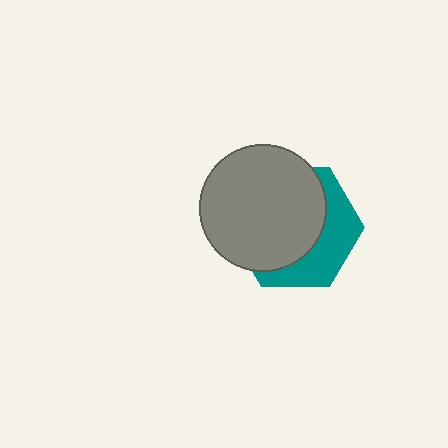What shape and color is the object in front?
The object in front is a gray circle.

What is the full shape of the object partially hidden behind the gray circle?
The partially hidden object is a teal hexagon.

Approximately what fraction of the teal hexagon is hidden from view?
Roughly 63% of the teal hexagon is hidden behind the gray circle.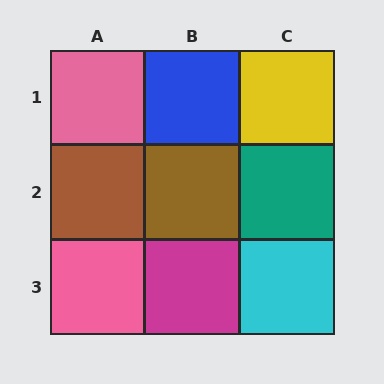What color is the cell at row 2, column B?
Brown.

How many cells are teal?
1 cell is teal.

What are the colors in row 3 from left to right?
Pink, magenta, cyan.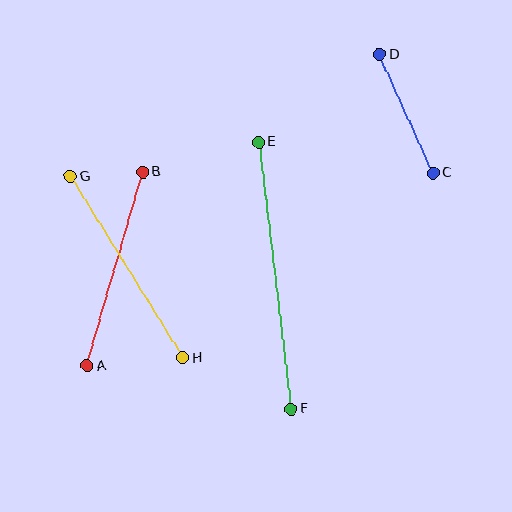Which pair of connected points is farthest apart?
Points E and F are farthest apart.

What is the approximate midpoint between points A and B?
The midpoint is at approximately (115, 269) pixels.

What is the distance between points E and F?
The distance is approximately 269 pixels.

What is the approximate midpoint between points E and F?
The midpoint is at approximately (275, 276) pixels.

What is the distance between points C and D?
The distance is approximately 130 pixels.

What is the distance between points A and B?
The distance is approximately 202 pixels.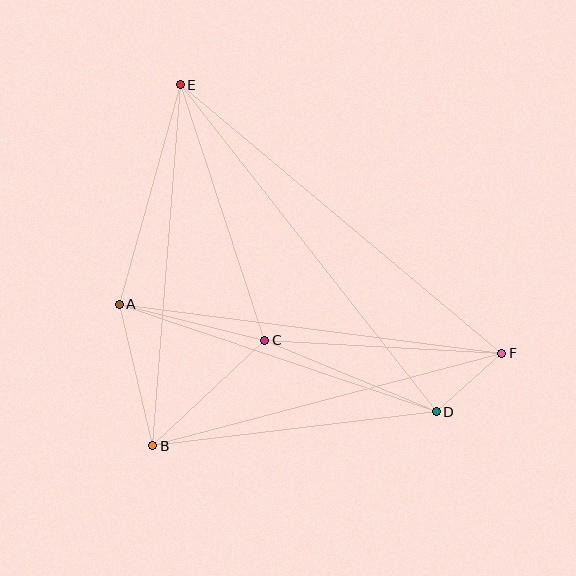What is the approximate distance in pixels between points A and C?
The distance between A and C is approximately 150 pixels.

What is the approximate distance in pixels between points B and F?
The distance between B and F is approximately 361 pixels.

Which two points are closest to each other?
Points D and F are closest to each other.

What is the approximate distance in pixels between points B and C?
The distance between B and C is approximately 154 pixels.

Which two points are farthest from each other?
Points E and F are farthest from each other.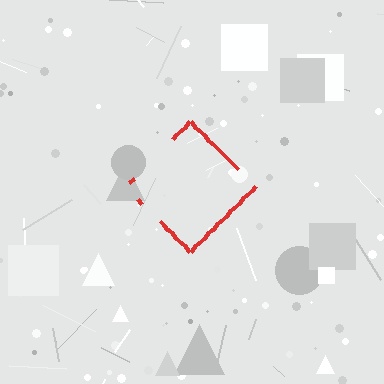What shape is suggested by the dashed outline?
The dashed outline suggests a diamond.